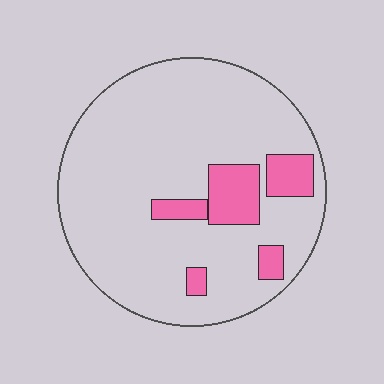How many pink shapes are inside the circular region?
5.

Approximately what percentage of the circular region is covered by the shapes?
Approximately 15%.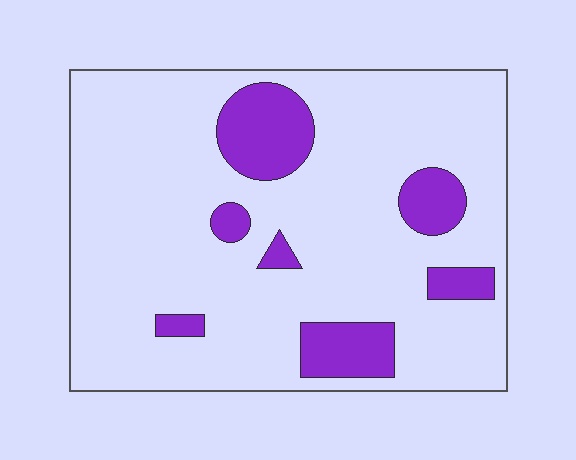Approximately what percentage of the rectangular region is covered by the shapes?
Approximately 15%.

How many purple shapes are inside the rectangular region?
7.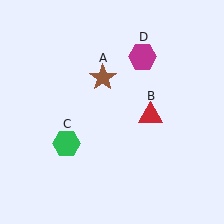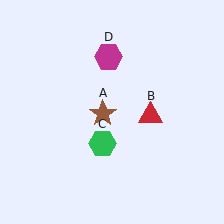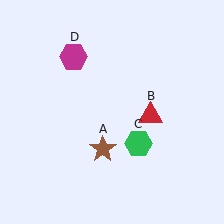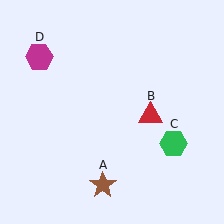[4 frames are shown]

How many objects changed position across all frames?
3 objects changed position: brown star (object A), green hexagon (object C), magenta hexagon (object D).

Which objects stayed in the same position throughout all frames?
Red triangle (object B) remained stationary.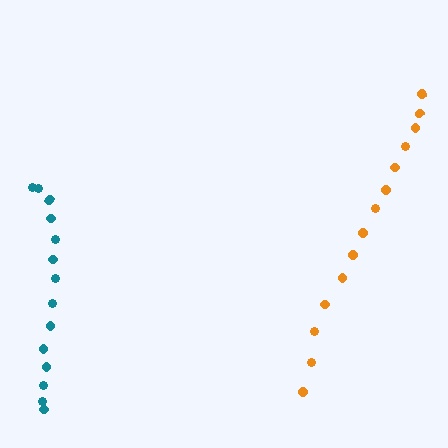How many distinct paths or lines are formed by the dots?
There are 2 distinct paths.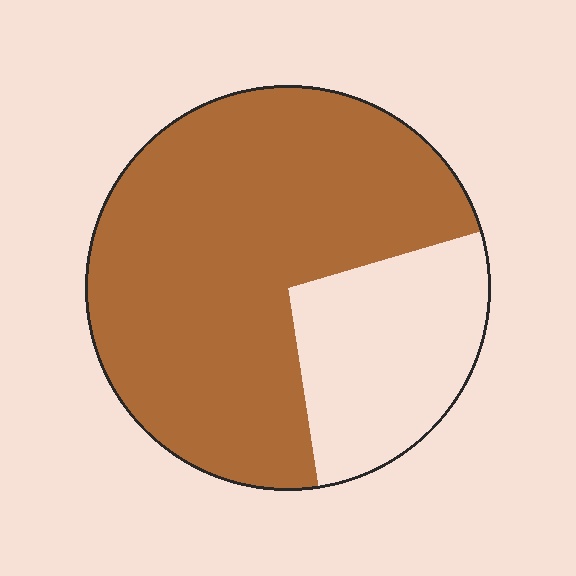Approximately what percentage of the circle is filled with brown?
Approximately 75%.